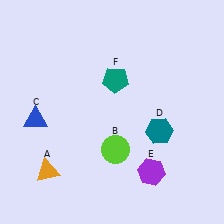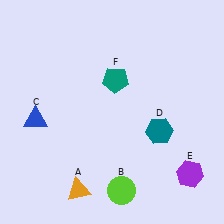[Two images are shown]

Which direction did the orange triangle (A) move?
The orange triangle (A) moved right.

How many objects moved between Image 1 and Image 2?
3 objects moved between the two images.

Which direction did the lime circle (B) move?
The lime circle (B) moved down.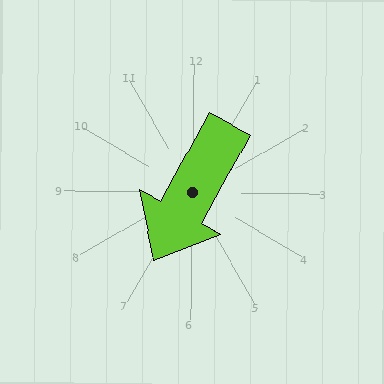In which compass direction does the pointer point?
Southwest.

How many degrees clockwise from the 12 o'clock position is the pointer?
Approximately 208 degrees.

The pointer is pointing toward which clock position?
Roughly 7 o'clock.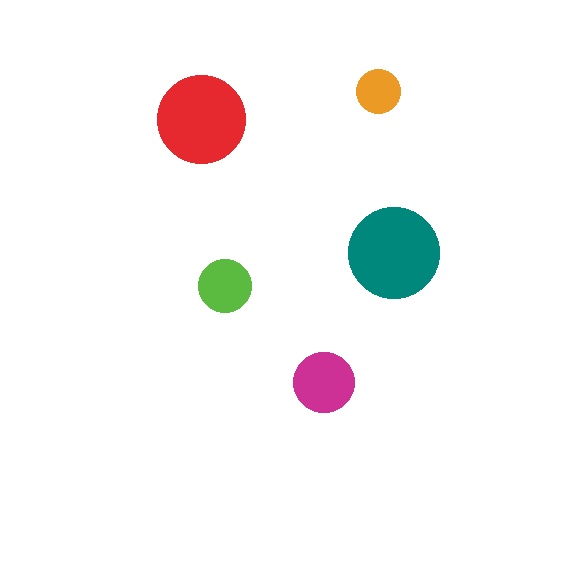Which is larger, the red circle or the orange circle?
The red one.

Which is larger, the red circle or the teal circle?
The teal one.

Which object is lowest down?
The magenta circle is bottommost.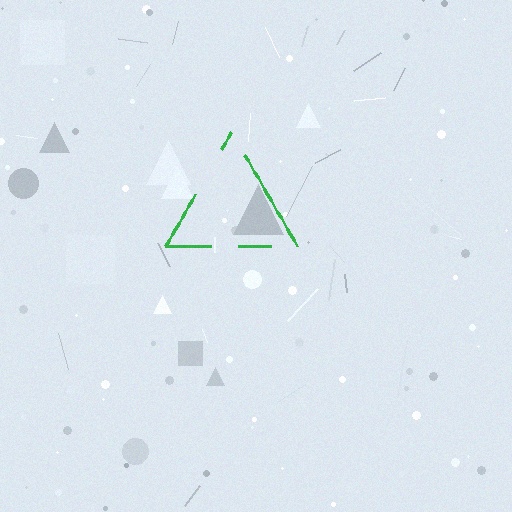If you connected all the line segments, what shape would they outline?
They would outline a triangle.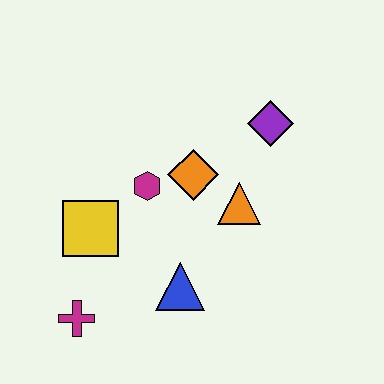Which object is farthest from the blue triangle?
The purple diamond is farthest from the blue triangle.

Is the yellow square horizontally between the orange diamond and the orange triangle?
No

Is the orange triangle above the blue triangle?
Yes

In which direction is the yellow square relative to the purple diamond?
The yellow square is to the left of the purple diamond.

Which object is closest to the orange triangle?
The orange diamond is closest to the orange triangle.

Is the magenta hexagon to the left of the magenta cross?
No